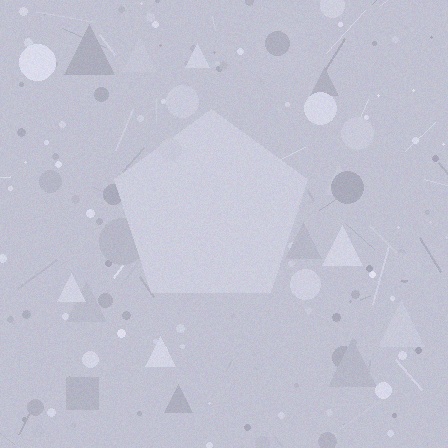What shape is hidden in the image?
A pentagon is hidden in the image.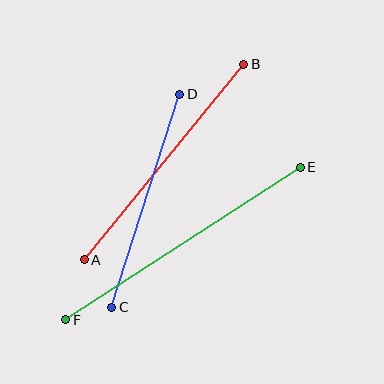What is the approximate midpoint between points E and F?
The midpoint is at approximately (183, 244) pixels.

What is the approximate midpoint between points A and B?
The midpoint is at approximately (164, 162) pixels.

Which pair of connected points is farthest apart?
Points E and F are farthest apart.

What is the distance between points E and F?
The distance is approximately 280 pixels.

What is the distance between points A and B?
The distance is approximately 252 pixels.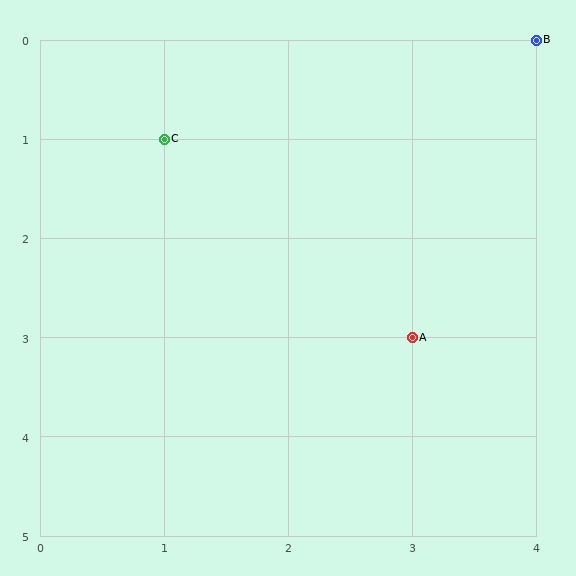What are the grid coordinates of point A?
Point A is at grid coordinates (3, 3).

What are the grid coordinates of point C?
Point C is at grid coordinates (1, 1).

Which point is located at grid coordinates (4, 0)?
Point B is at (4, 0).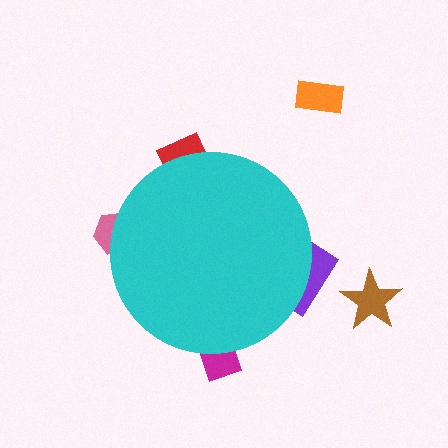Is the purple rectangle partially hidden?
Yes, the purple rectangle is partially hidden behind the cyan circle.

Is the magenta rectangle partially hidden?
Yes, the magenta rectangle is partially hidden behind the cyan circle.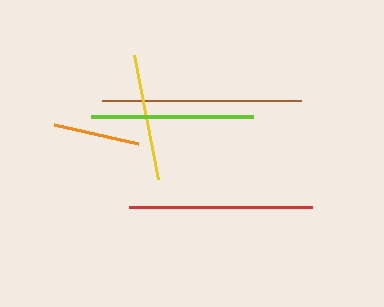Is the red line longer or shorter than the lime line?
The red line is longer than the lime line.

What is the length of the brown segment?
The brown segment is approximately 199 pixels long.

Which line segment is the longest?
The brown line is the longest at approximately 199 pixels.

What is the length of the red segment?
The red segment is approximately 183 pixels long.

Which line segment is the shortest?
The orange line is the shortest at approximately 86 pixels.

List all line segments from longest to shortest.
From longest to shortest: brown, red, lime, yellow, orange.